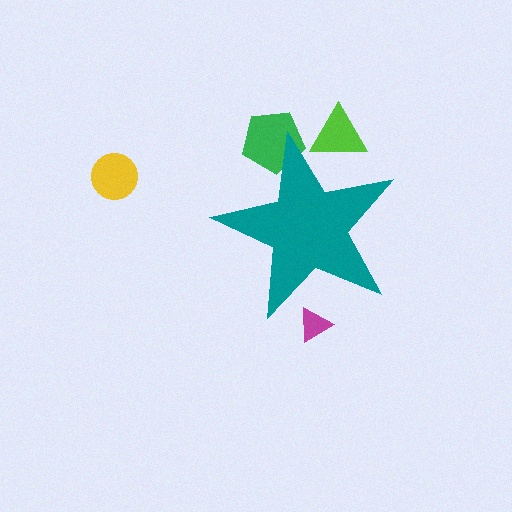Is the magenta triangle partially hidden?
Yes, the magenta triangle is partially hidden behind the teal star.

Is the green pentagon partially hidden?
Yes, the green pentagon is partially hidden behind the teal star.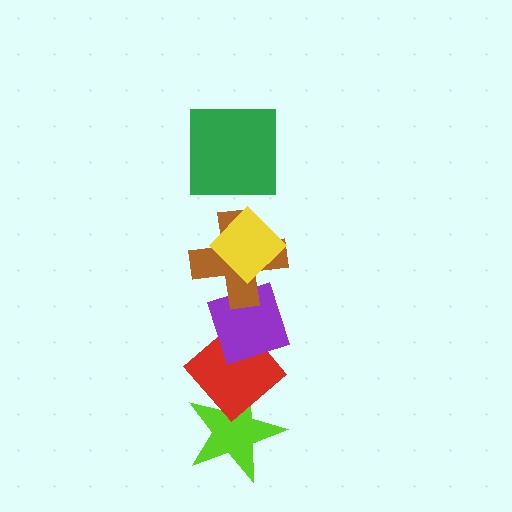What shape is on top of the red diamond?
The purple diamond is on top of the red diamond.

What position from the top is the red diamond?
The red diamond is 5th from the top.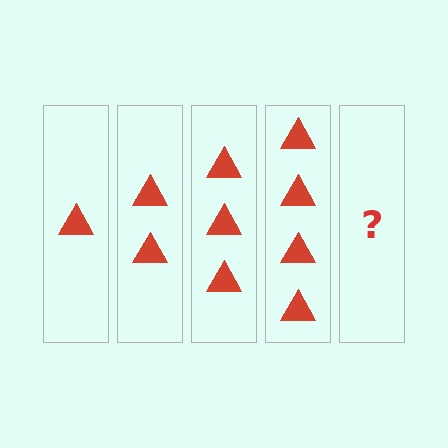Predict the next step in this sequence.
The next step is 5 triangles.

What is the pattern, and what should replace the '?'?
The pattern is that each step adds one more triangle. The '?' should be 5 triangles.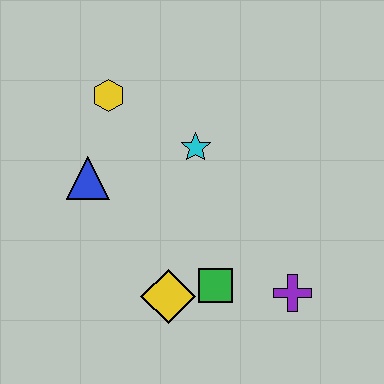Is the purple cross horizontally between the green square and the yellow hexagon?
No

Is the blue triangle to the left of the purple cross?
Yes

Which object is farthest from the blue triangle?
The purple cross is farthest from the blue triangle.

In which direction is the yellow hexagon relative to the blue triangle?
The yellow hexagon is above the blue triangle.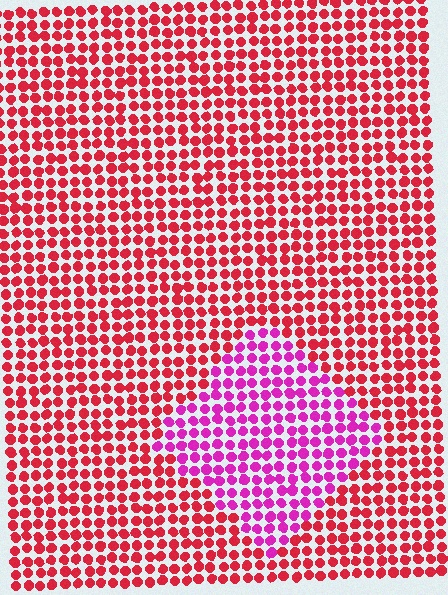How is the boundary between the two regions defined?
The boundary is defined purely by a slight shift in hue (about 41 degrees). Spacing, size, and orientation are identical on both sides.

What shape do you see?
I see a diamond.